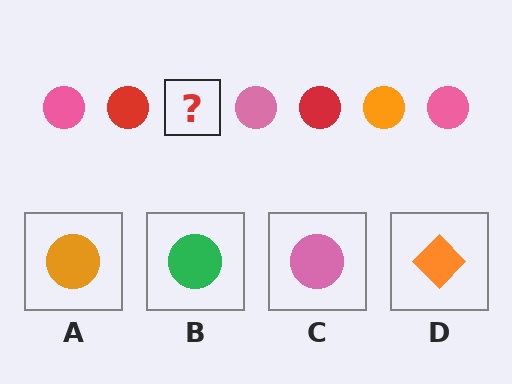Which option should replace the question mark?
Option A.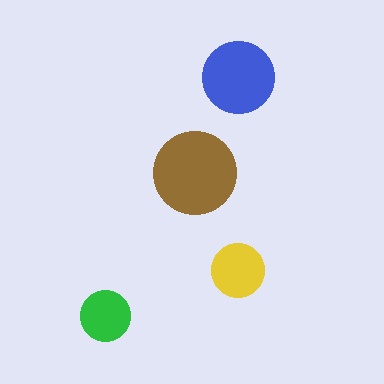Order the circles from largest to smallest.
the brown one, the blue one, the yellow one, the green one.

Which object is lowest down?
The green circle is bottommost.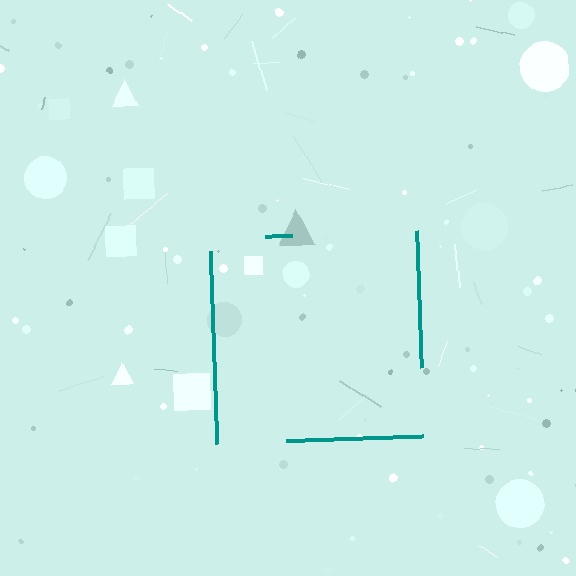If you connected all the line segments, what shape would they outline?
They would outline a square.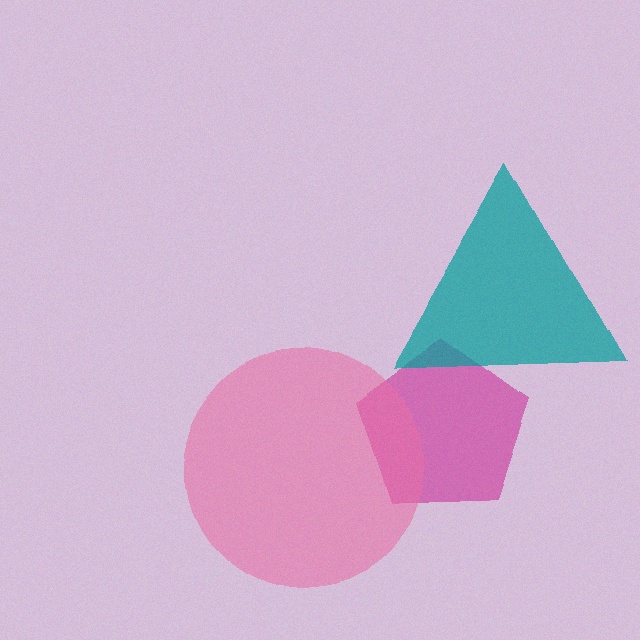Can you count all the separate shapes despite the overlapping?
Yes, there are 3 separate shapes.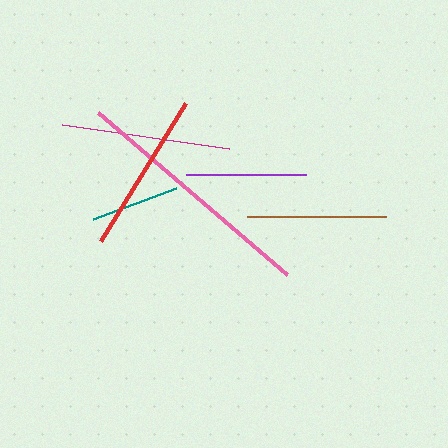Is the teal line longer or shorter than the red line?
The red line is longer than the teal line.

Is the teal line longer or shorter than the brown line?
The brown line is longer than the teal line.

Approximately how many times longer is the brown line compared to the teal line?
The brown line is approximately 1.6 times the length of the teal line.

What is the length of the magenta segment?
The magenta segment is approximately 169 pixels long.